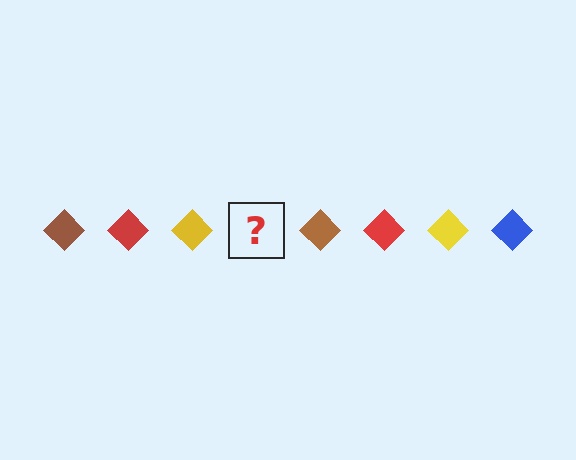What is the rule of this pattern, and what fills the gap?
The rule is that the pattern cycles through brown, red, yellow, blue diamonds. The gap should be filled with a blue diamond.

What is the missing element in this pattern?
The missing element is a blue diamond.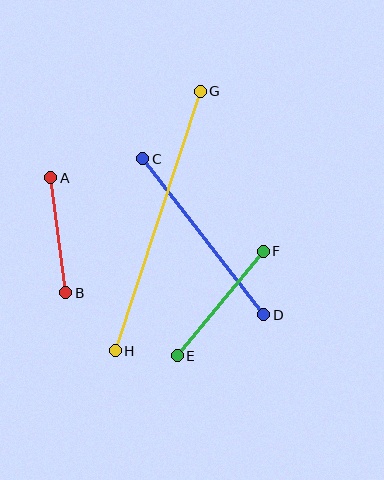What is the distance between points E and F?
The distance is approximately 135 pixels.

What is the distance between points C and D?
The distance is approximately 197 pixels.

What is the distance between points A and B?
The distance is approximately 116 pixels.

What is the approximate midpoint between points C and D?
The midpoint is at approximately (203, 237) pixels.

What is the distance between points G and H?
The distance is approximately 273 pixels.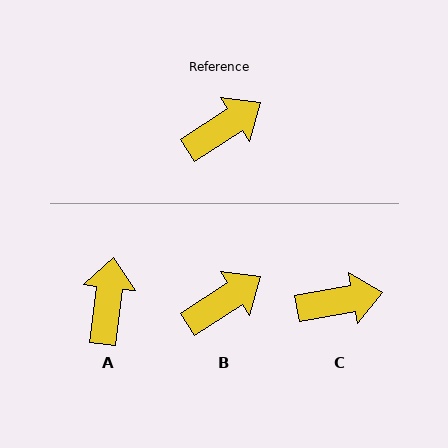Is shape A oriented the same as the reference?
No, it is off by about 50 degrees.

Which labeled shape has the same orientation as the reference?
B.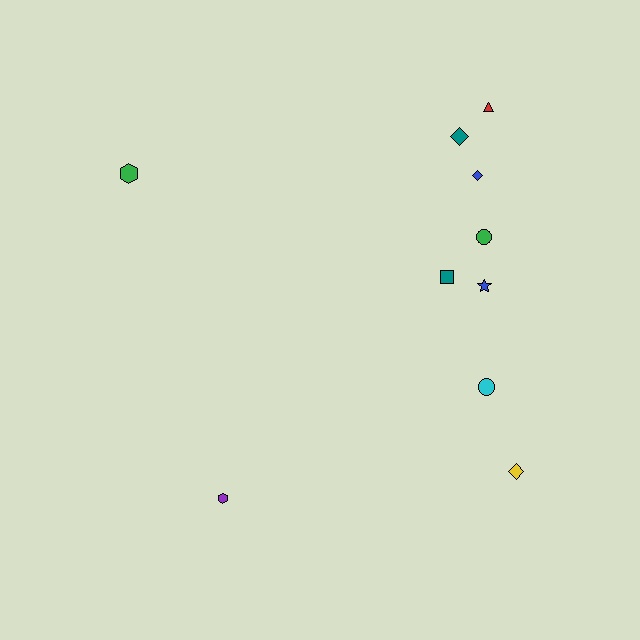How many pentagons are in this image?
There are no pentagons.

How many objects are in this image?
There are 10 objects.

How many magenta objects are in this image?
There are no magenta objects.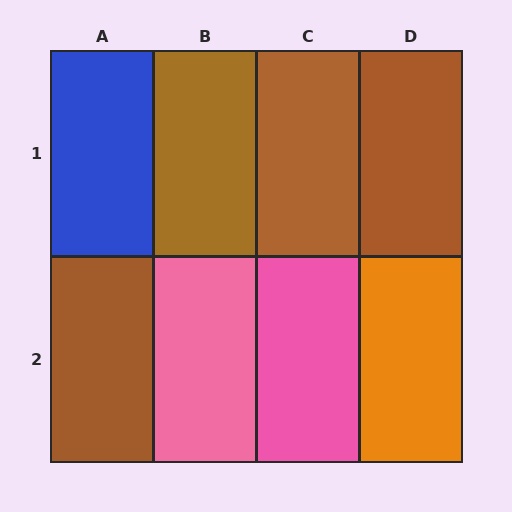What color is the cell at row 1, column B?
Brown.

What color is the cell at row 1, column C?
Brown.